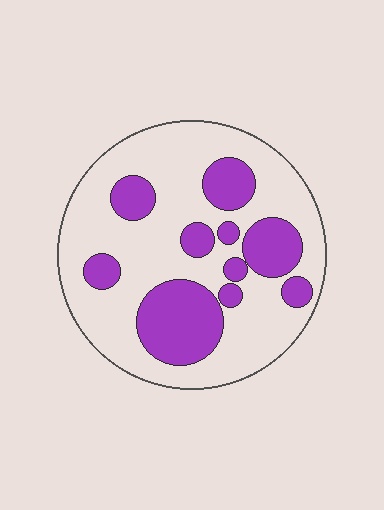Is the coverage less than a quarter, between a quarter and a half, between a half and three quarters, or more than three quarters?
Between a quarter and a half.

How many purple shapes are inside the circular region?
10.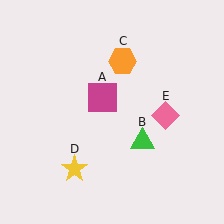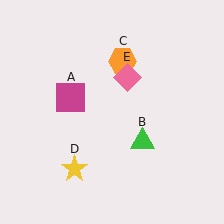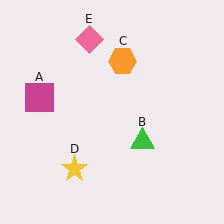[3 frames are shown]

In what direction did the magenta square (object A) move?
The magenta square (object A) moved left.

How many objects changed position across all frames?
2 objects changed position: magenta square (object A), pink diamond (object E).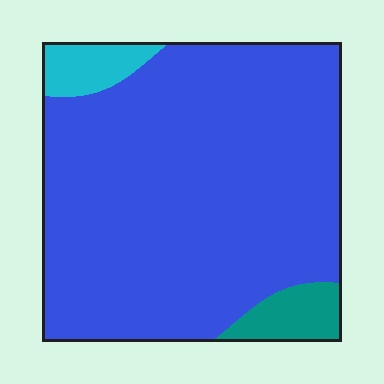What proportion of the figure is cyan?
Cyan takes up less than a quarter of the figure.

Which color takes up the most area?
Blue, at roughly 90%.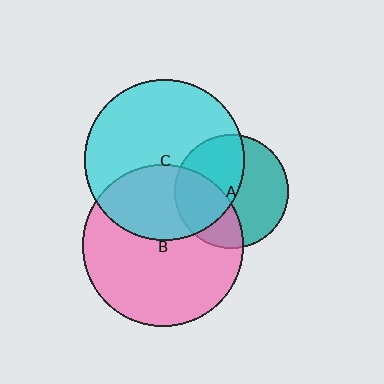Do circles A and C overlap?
Yes.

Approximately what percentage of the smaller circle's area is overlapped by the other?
Approximately 50%.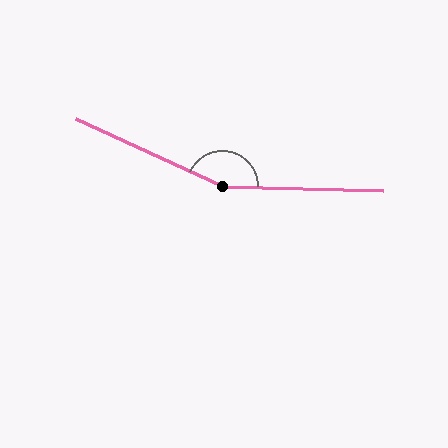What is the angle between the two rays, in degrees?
Approximately 156 degrees.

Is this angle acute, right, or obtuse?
It is obtuse.